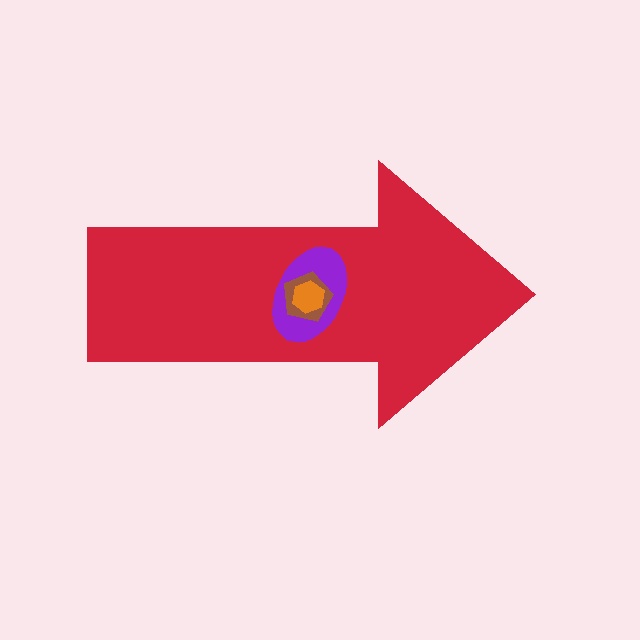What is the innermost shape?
The orange hexagon.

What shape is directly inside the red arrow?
The purple ellipse.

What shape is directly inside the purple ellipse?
The brown pentagon.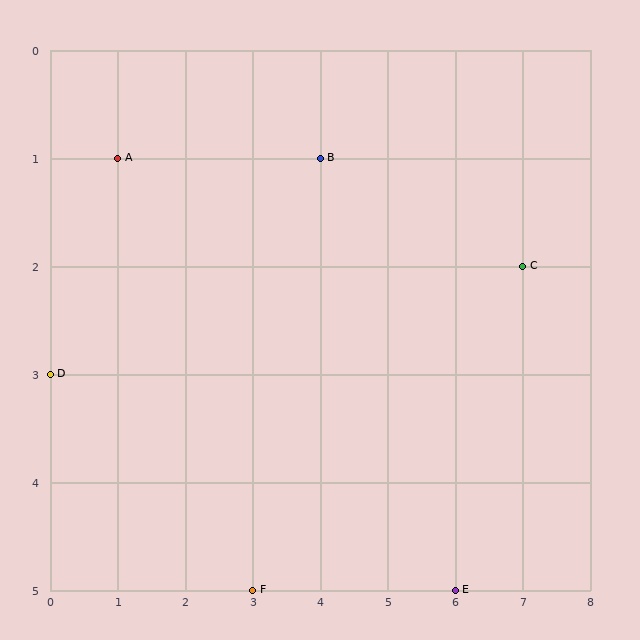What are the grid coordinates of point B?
Point B is at grid coordinates (4, 1).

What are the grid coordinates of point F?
Point F is at grid coordinates (3, 5).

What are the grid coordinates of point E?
Point E is at grid coordinates (6, 5).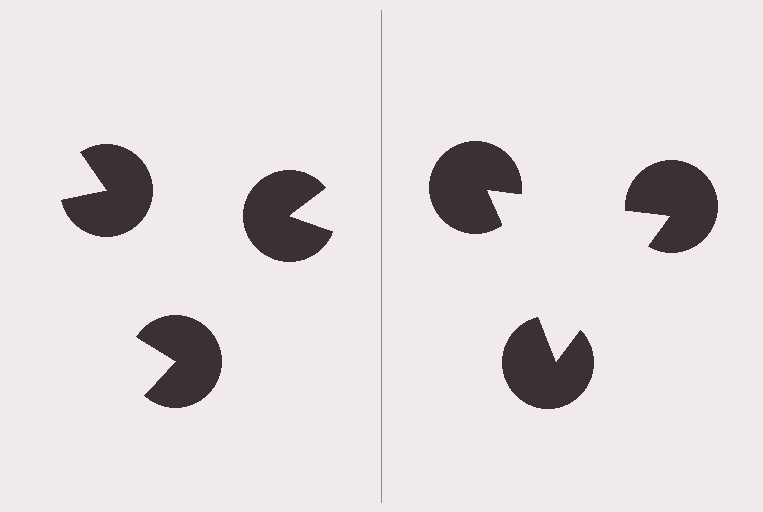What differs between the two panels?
The pac-man discs are positioned identically on both sides; only the wedge orientations differ. On the right they align to a triangle; on the left they are misaligned.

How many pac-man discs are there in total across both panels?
6 — 3 on each side.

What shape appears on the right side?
An illusory triangle.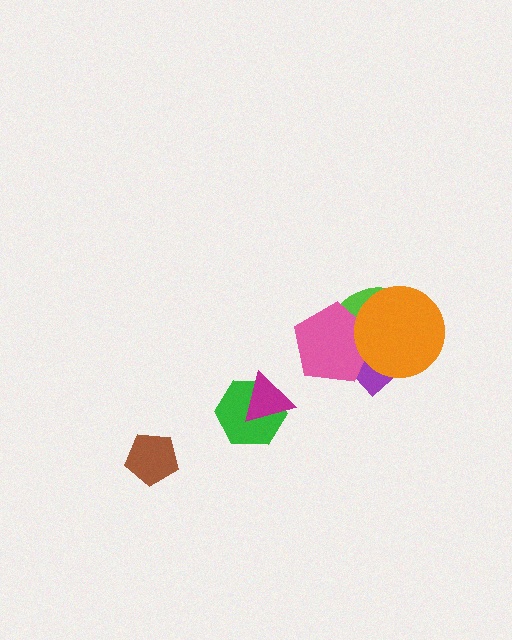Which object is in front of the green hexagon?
The magenta triangle is in front of the green hexagon.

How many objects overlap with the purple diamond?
3 objects overlap with the purple diamond.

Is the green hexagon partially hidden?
Yes, it is partially covered by another shape.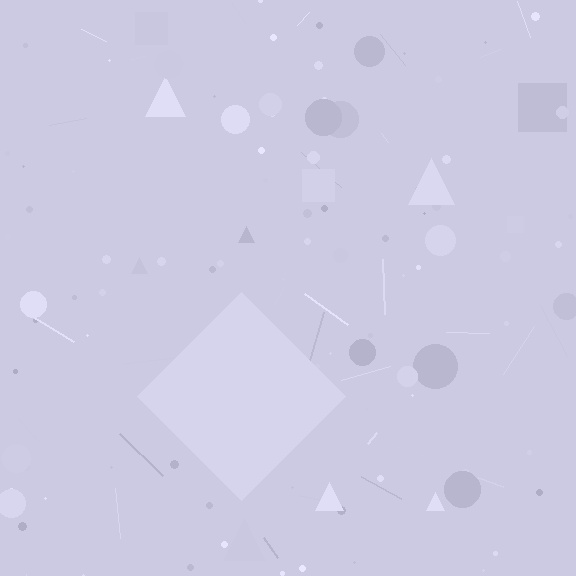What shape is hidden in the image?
A diamond is hidden in the image.